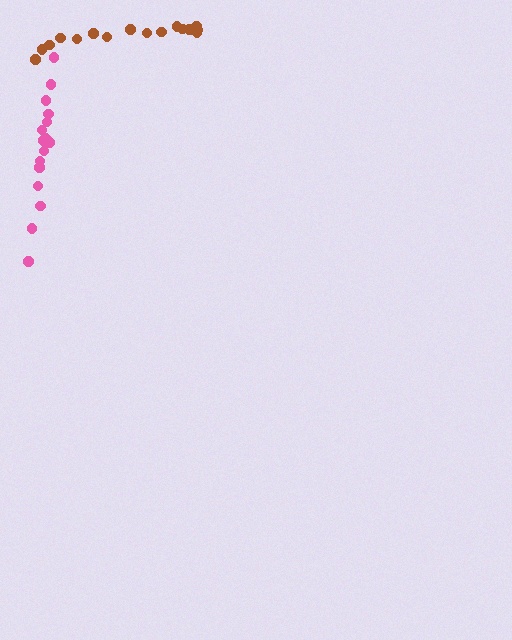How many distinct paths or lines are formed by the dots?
There are 2 distinct paths.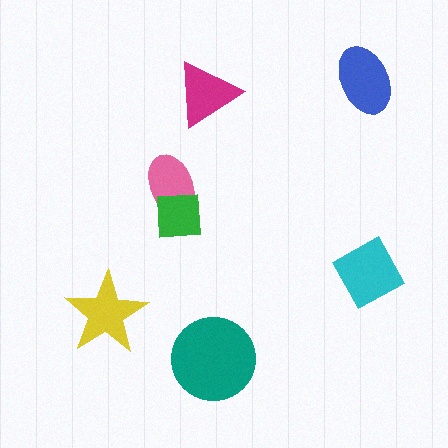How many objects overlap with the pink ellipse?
1 object overlaps with the pink ellipse.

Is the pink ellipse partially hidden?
Yes, it is partially covered by another shape.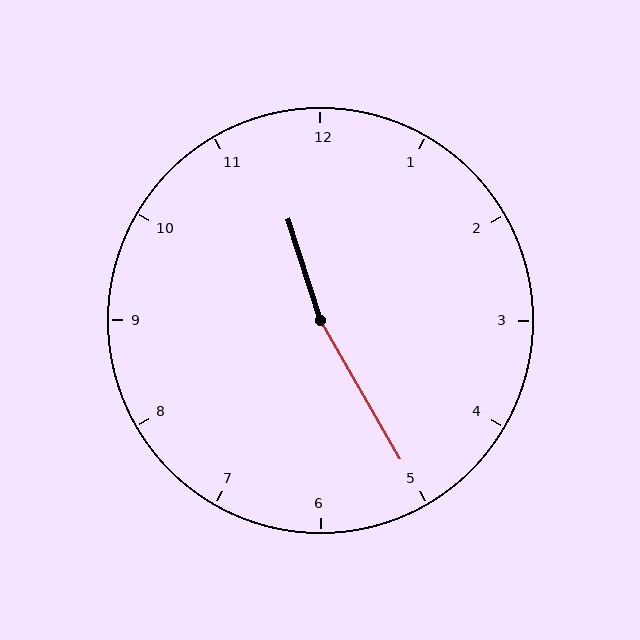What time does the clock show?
11:25.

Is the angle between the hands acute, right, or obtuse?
It is obtuse.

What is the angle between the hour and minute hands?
Approximately 168 degrees.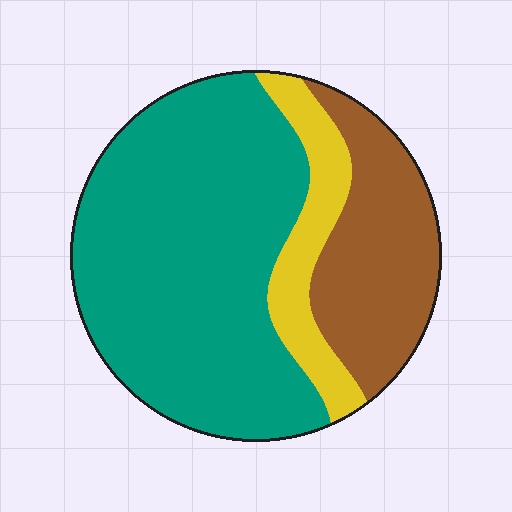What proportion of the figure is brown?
Brown covers 24% of the figure.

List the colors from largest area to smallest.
From largest to smallest: teal, brown, yellow.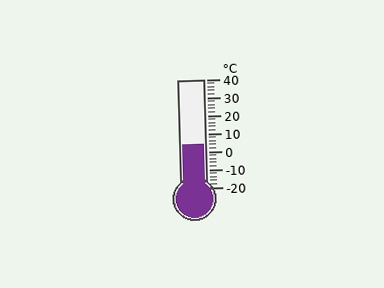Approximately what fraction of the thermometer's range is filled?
The thermometer is filled to approximately 40% of its range.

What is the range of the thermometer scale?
The thermometer scale ranges from -20°C to 40°C.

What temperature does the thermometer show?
The thermometer shows approximately 4°C.